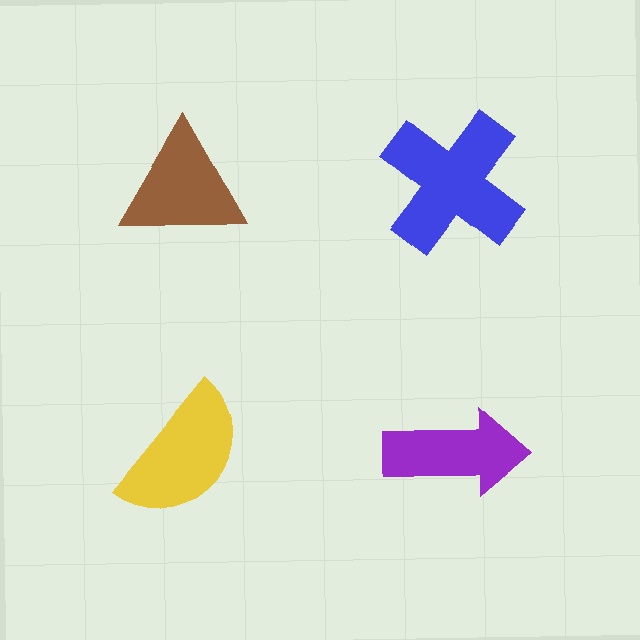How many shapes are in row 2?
2 shapes.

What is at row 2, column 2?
A purple arrow.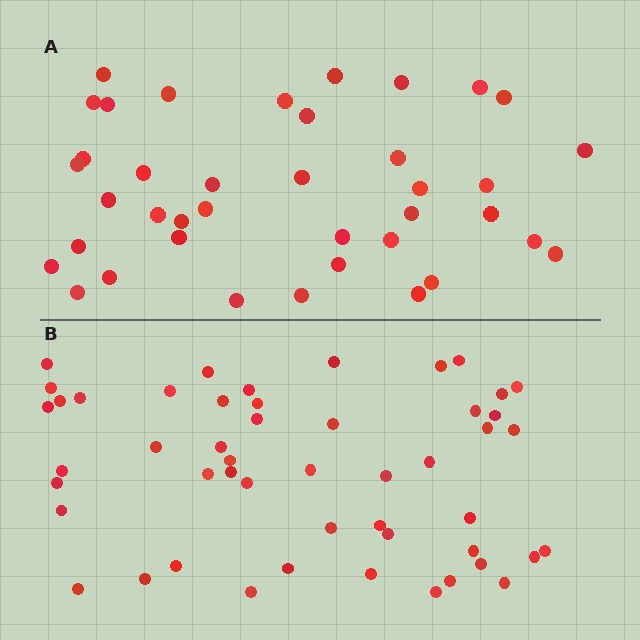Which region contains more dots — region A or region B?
Region B (the bottom region) has more dots.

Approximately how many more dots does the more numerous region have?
Region B has roughly 12 or so more dots than region A.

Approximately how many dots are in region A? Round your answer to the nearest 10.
About 40 dots. (The exact count is 39, which rounds to 40.)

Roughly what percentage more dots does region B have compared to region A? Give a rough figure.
About 30% more.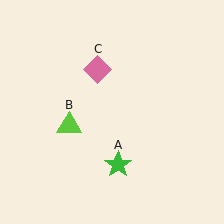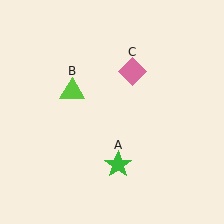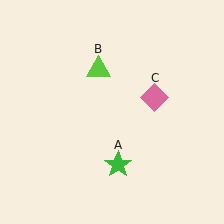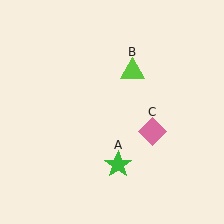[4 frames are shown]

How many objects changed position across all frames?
2 objects changed position: lime triangle (object B), pink diamond (object C).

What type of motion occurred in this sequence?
The lime triangle (object B), pink diamond (object C) rotated clockwise around the center of the scene.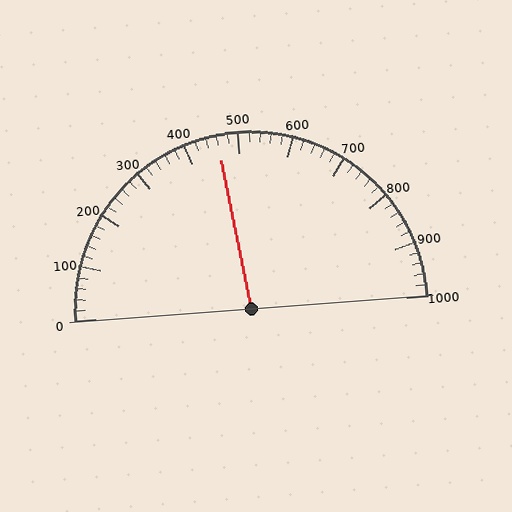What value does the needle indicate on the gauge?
The needle indicates approximately 460.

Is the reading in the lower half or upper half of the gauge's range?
The reading is in the lower half of the range (0 to 1000).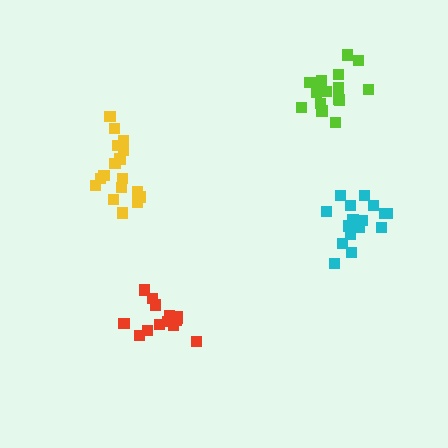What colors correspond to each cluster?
The clusters are colored: red, cyan, lime, yellow.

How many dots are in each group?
Group 1: 15 dots, Group 2: 16 dots, Group 3: 15 dots, Group 4: 18 dots (64 total).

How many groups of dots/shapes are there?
There are 4 groups.